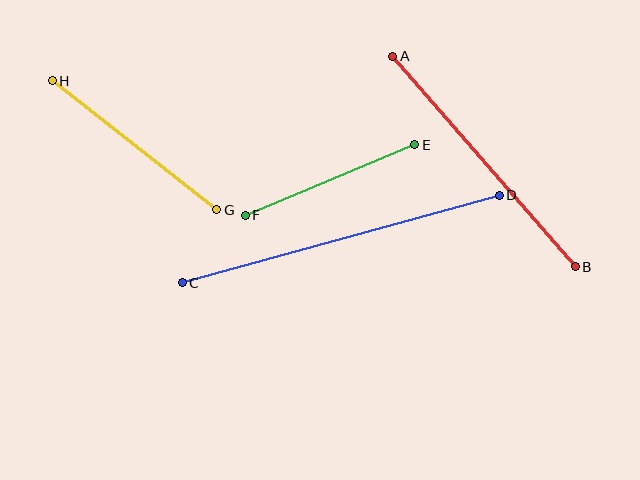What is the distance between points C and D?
The distance is approximately 329 pixels.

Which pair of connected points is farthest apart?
Points C and D are farthest apart.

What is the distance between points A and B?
The distance is approximately 279 pixels.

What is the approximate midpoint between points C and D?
The midpoint is at approximately (341, 239) pixels.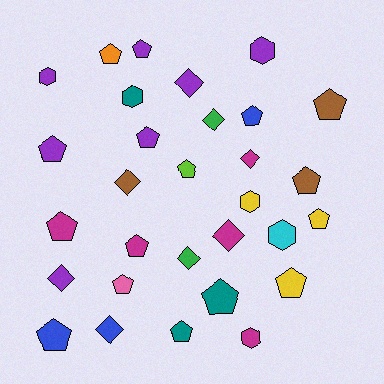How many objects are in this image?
There are 30 objects.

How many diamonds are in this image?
There are 8 diamonds.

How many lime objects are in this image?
There is 1 lime object.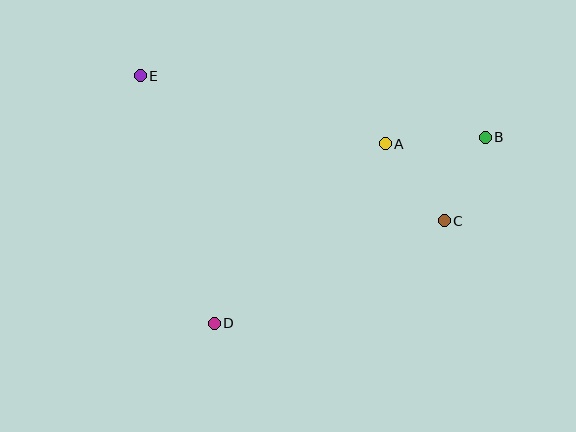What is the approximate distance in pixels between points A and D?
The distance between A and D is approximately 248 pixels.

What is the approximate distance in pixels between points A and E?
The distance between A and E is approximately 254 pixels.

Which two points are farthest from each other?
Points B and E are farthest from each other.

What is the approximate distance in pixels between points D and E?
The distance between D and E is approximately 258 pixels.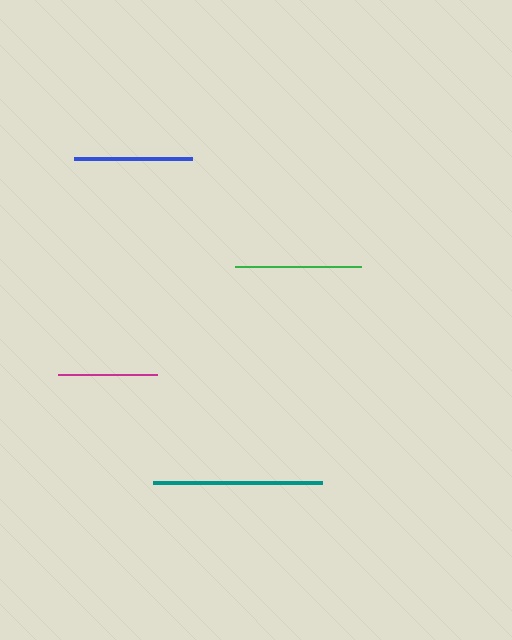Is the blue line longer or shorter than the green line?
The green line is longer than the blue line.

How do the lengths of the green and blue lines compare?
The green and blue lines are approximately the same length.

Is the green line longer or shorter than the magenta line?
The green line is longer than the magenta line.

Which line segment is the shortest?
The magenta line is the shortest at approximately 99 pixels.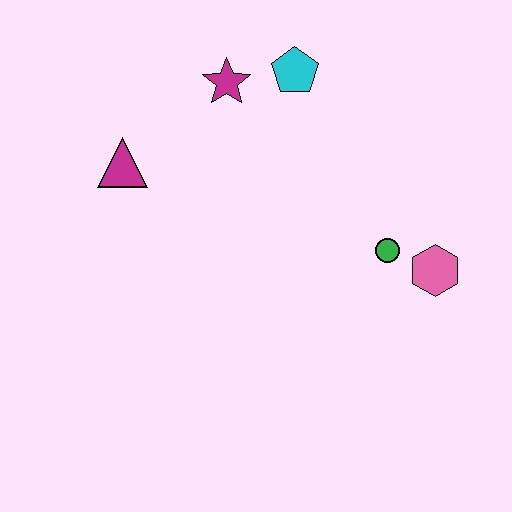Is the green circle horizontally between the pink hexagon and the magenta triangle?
Yes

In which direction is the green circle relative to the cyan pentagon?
The green circle is below the cyan pentagon.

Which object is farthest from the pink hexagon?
The magenta triangle is farthest from the pink hexagon.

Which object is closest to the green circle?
The pink hexagon is closest to the green circle.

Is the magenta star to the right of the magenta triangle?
Yes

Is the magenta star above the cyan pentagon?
No